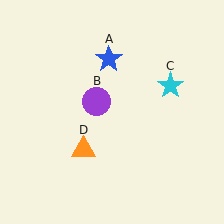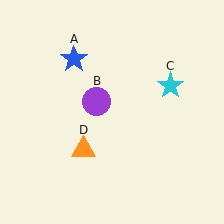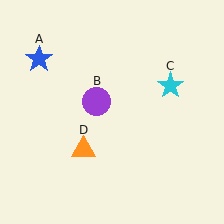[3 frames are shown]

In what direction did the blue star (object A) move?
The blue star (object A) moved left.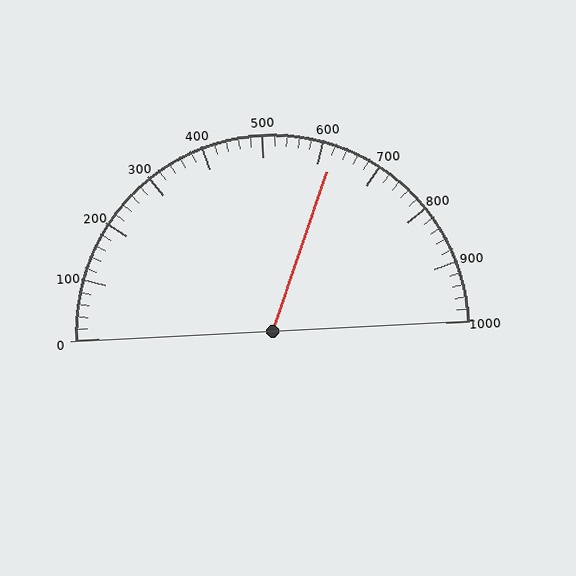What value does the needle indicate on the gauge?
The needle indicates approximately 620.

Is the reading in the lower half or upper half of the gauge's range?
The reading is in the upper half of the range (0 to 1000).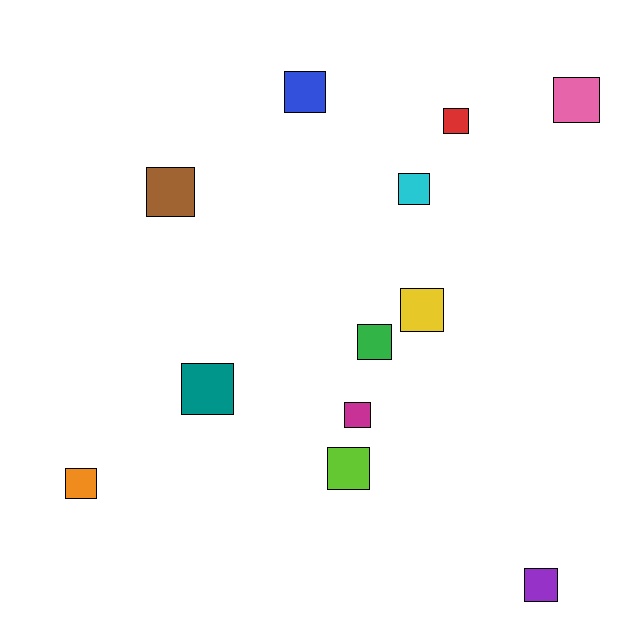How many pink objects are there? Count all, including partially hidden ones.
There is 1 pink object.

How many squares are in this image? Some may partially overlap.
There are 12 squares.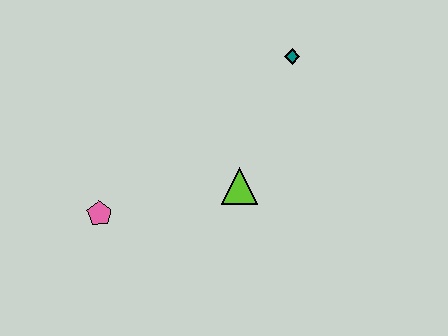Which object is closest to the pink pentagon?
The lime triangle is closest to the pink pentagon.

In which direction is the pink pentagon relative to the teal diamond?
The pink pentagon is to the left of the teal diamond.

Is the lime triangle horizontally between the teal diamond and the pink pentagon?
Yes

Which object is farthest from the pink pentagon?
The teal diamond is farthest from the pink pentagon.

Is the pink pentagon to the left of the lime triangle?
Yes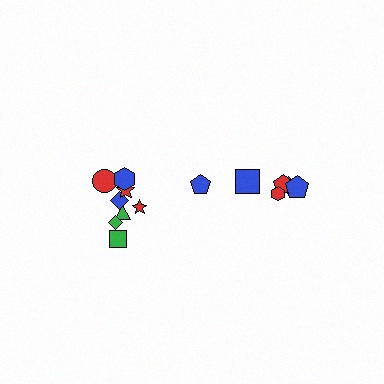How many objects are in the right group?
There are 6 objects.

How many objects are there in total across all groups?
There are 14 objects.